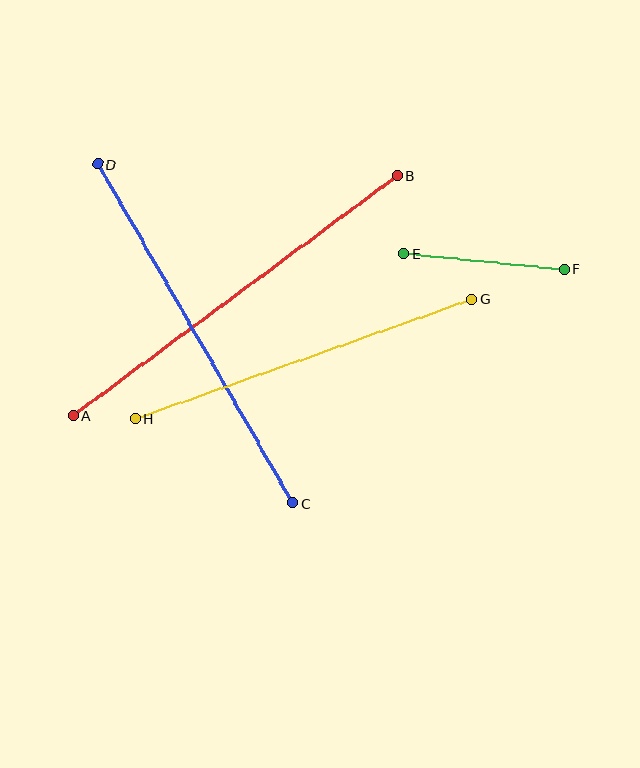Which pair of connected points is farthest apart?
Points A and B are farthest apart.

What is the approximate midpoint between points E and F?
The midpoint is at approximately (484, 262) pixels.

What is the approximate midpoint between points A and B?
The midpoint is at approximately (236, 296) pixels.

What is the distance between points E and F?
The distance is approximately 161 pixels.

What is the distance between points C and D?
The distance is approximately 391 pixels.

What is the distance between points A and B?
The distance is approximately 403 pixels.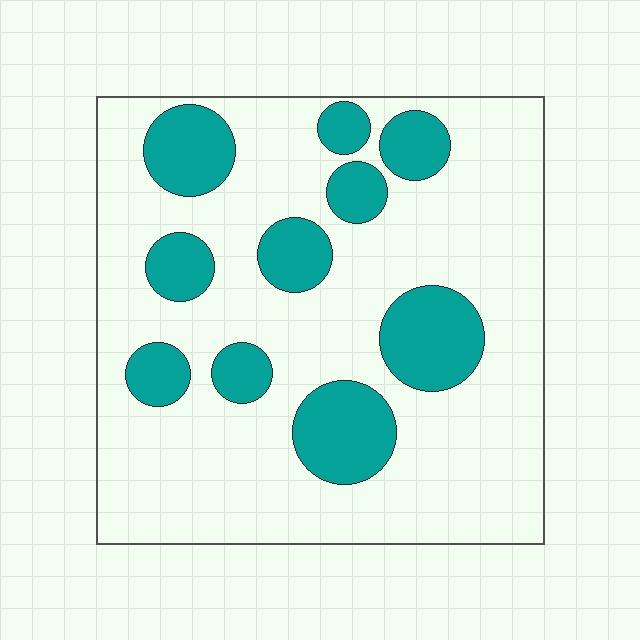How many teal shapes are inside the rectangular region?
10.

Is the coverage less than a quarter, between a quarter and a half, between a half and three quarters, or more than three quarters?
Less than a quarter.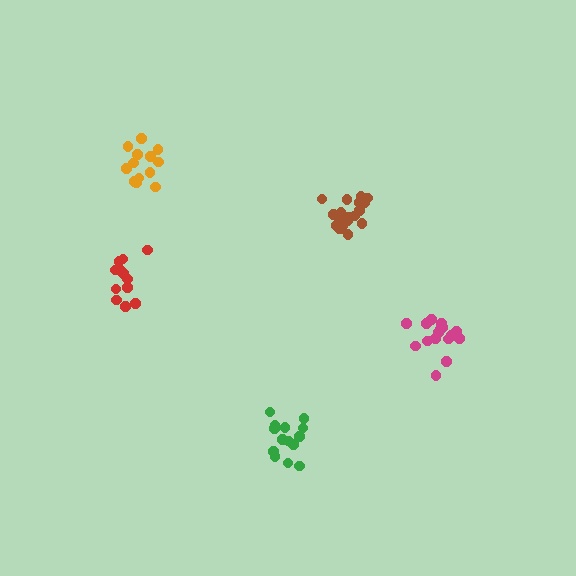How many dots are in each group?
Group 1: 16 dots, Group 2: 14 dots, Group 3: 19 dots, Group 4: 13 dots, Group 5: 13 dots (75 total).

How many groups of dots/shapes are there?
There are 5 groups.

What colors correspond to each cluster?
The clusters are colored: magenta, green, brown, red, orange.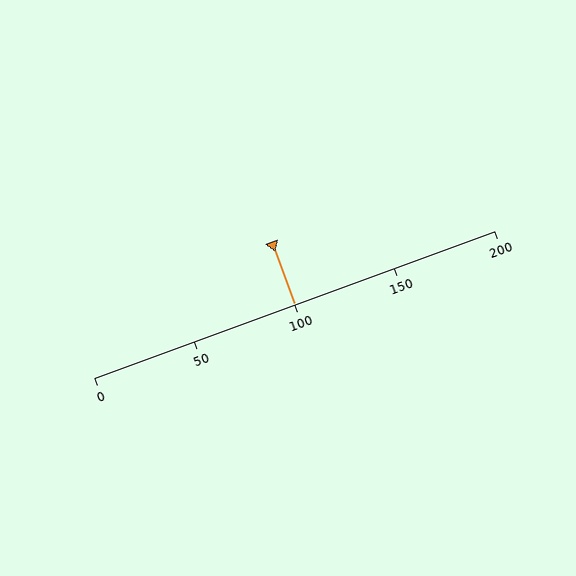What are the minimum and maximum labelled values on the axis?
The axis runs from 0 to 200.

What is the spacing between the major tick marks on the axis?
The major ticks are spaced 50 apart.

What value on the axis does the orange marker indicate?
The marker indicates approximately 100.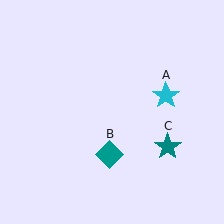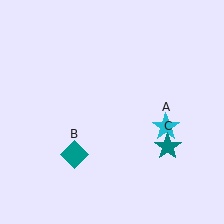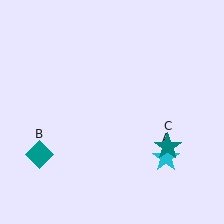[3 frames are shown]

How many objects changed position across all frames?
2 objects changed position: cyan star (object A), teal diamond (object B).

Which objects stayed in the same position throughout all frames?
Teal star (object C) remained stationary.